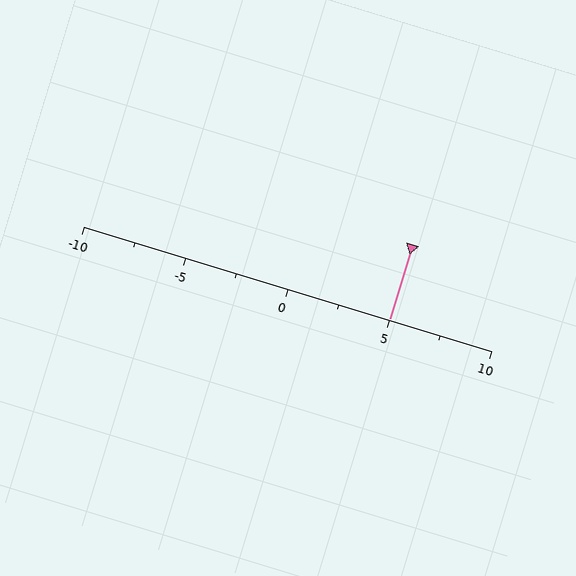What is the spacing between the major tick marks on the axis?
The major ticks are spaced 5 apart.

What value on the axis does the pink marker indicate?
The marker indicates approximately 5.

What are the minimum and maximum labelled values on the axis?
The axis runs from -10 to 10.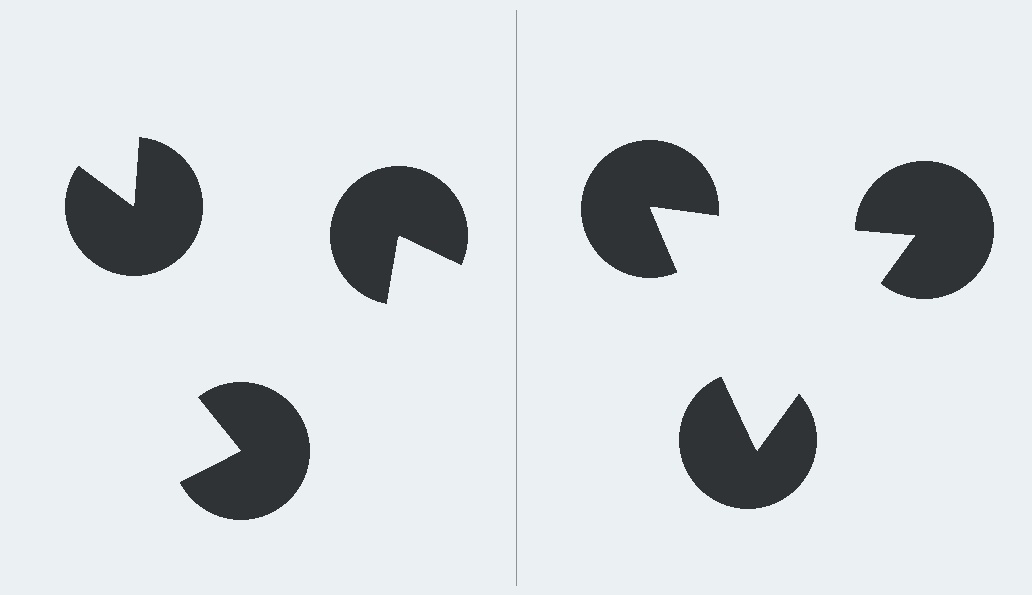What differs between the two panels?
The pac-man discs are positioned identically on both sides; only the wedge orientations differ. On the right they align to a triangle; on the left they are misaligned.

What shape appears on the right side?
An illusory triangle.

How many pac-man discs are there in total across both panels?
6 — 3 on each side.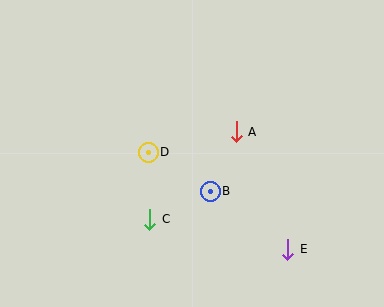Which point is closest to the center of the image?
Point B at (210, 191) is closest to the center.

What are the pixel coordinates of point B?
Point B is at (210, 191).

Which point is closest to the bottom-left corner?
Point C is closest to the bottom-left corner.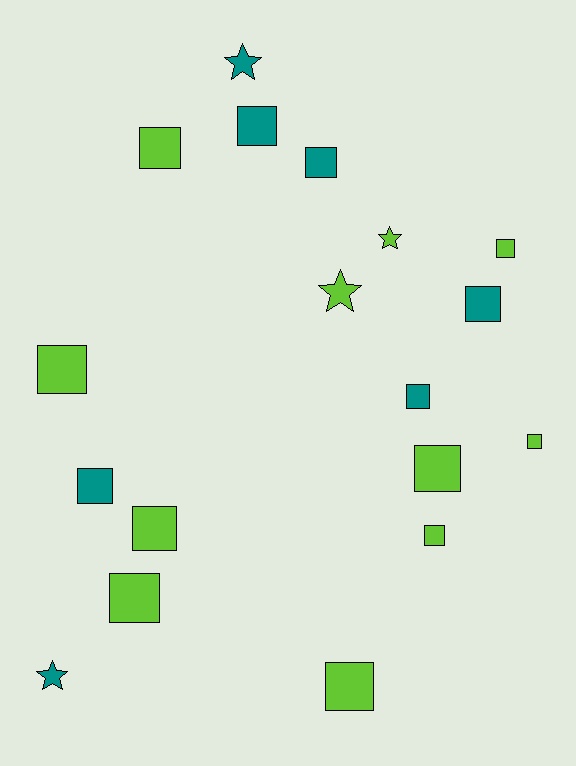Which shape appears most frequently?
Square, with 14 objects.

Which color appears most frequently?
Lime, with 11 objects.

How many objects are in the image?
There are 18 objects.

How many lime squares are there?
There are 9 lime squares.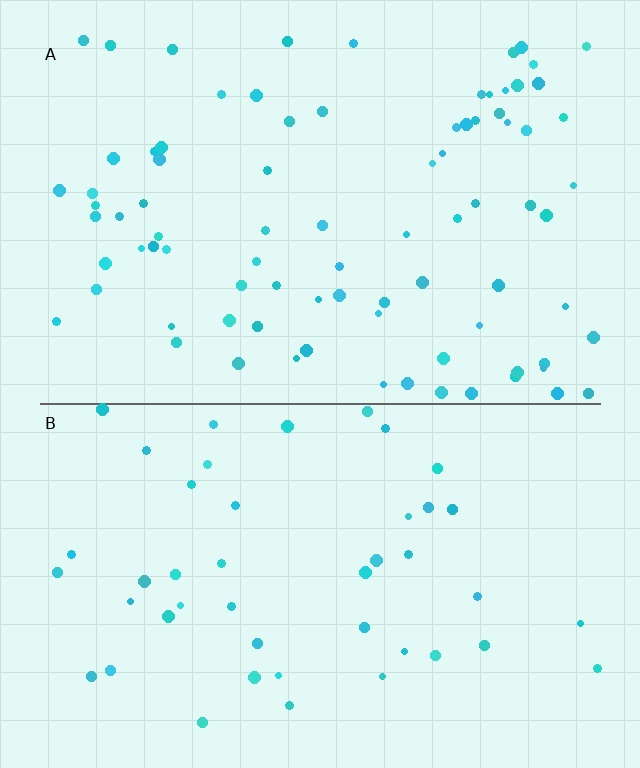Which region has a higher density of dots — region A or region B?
A (the top).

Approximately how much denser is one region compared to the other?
Approximately 1.9× — region A over region B.